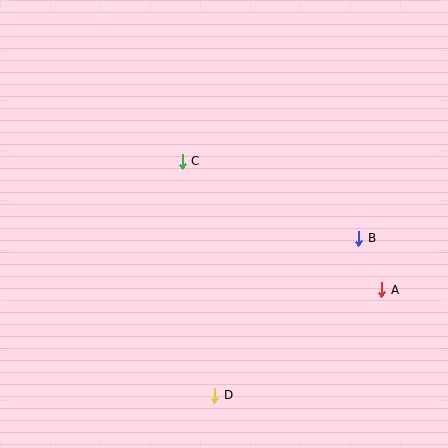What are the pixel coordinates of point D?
Point D is at (215, 395).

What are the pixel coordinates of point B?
Point B is at (359, 238).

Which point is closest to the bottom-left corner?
Point D is closest to the bottom-left corner.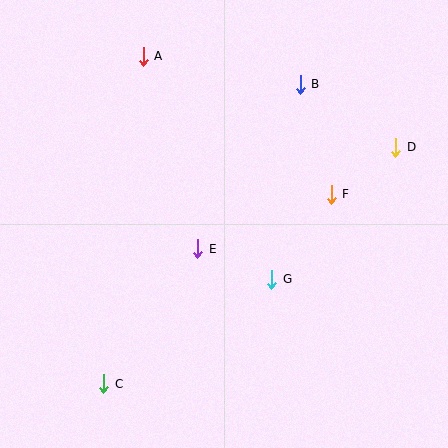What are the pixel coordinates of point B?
Point B is at (300, 84).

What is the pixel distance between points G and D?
The distance between G and D is 182 pixels.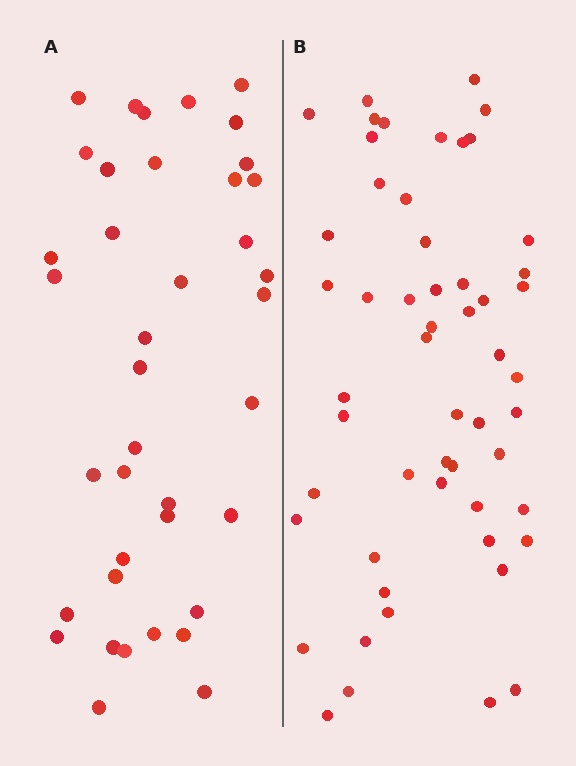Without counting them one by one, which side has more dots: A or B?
Region B (the right region) has more dots.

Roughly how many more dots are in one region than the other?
Region B has approximately 15 more dots than region A.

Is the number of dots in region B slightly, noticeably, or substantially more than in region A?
Region B has noticeably more, but not dramatically so. The ratio is roughly 1.4 to 1.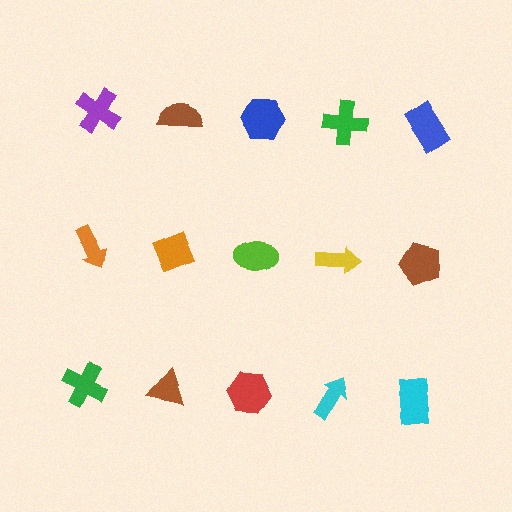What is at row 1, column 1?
A purple cross.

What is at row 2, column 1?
An orange arrow.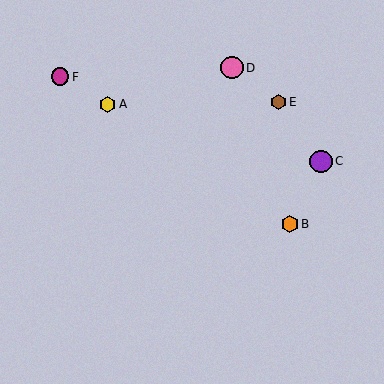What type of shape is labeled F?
Shape F is a magenta circle.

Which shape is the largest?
The purple circle (labeled C) is the largest.